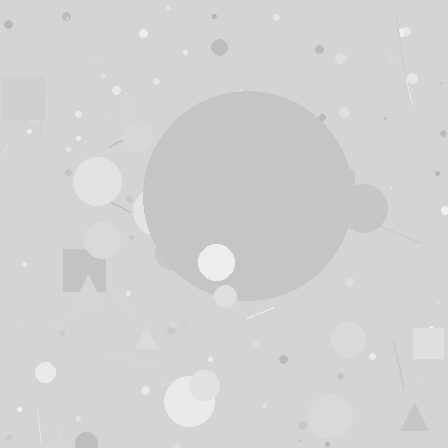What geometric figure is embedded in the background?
A circle is embedded in the background.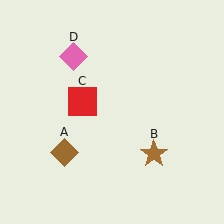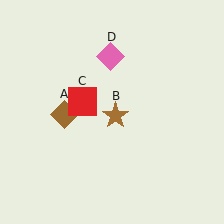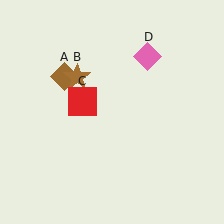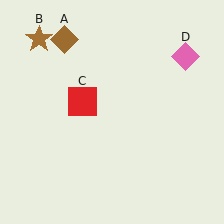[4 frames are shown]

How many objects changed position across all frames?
3 objects changed position: brown diamond (object A), brown star (object B), pink diamond (object D).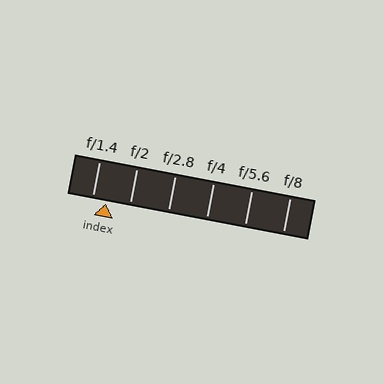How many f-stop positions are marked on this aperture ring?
There are 6 f-stop positions marked.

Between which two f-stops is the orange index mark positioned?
The index mark is between f/1.4 and f/2.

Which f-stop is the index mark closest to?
The index mark is closest to f/1.4.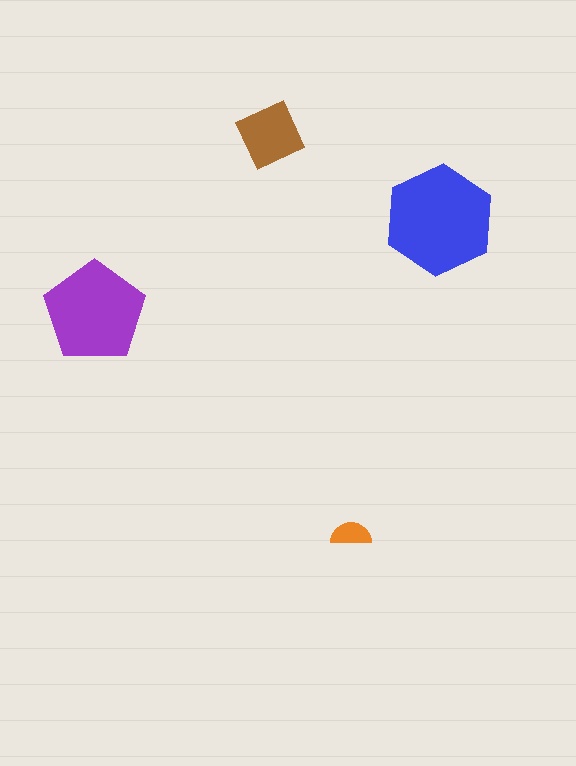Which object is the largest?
The blue hexagon.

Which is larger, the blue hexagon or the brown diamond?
The blue hexagon.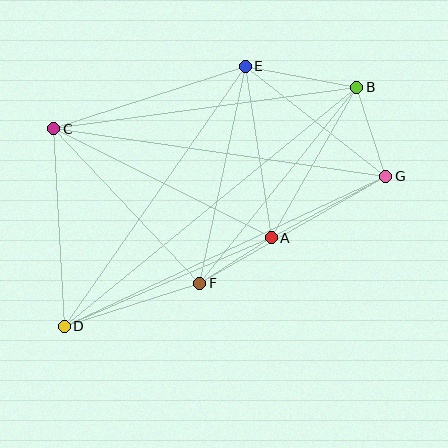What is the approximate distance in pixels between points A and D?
The distance between A and D is approximately 225 pixels.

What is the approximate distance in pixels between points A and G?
The distance between A and G is approximately 130 pixels.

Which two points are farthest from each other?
Points B and D are farthest from each other.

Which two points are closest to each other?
Points A and F are closest to each other.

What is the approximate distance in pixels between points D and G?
The distance between D and G is approximately 355 pixels.